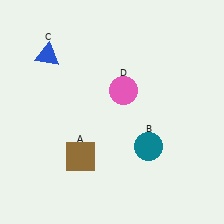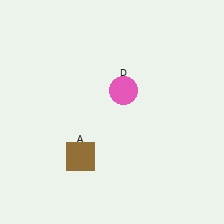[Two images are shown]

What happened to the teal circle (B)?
The teal circle (B) was removed in Image 2. It was in the bottom-right area of Image 1.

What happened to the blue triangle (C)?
The blue triangle (C) was removed in Image 2. It was in the top-left area of Image 1.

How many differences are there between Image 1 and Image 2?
There are 2 differences between the two images.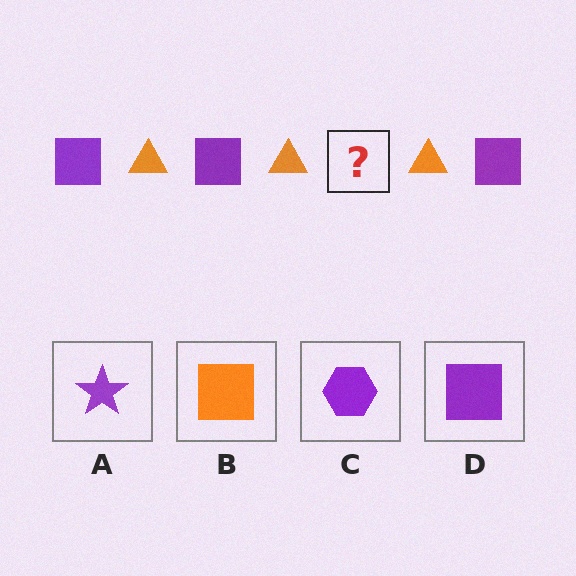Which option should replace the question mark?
Option D.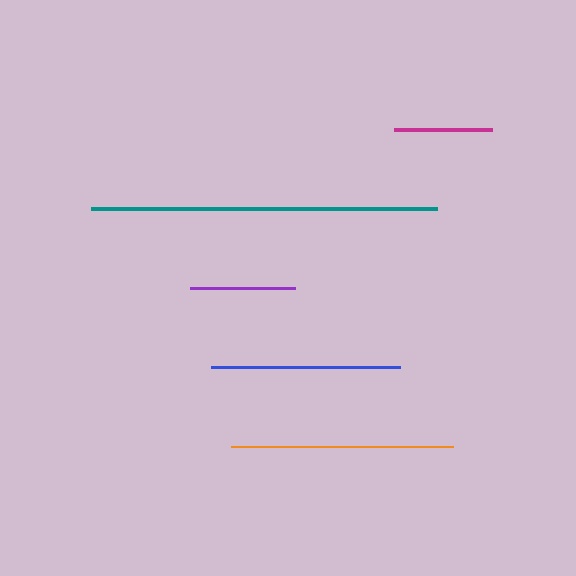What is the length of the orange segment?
The orange segment is approximately 222 pixels long.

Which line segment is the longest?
The teal line is the longest at approximately 347 pixels.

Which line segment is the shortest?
The magenta line is the shortest at approximately 98 pixels.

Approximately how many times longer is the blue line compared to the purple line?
The blue line is approximately 1.8 times the length of the purple line.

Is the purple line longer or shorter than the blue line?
The blue line is longer than the purple line.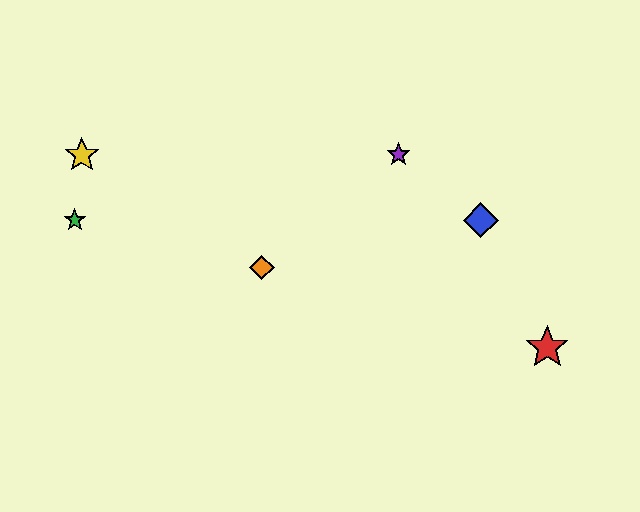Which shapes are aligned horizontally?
The blue diamond, the green star are aligned horizontally.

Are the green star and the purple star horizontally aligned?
No, the green star is at y≈220 and the purple star is at y≈155.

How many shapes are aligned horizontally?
2 shapes (the blue diamond, the green star) are aligned horizontally.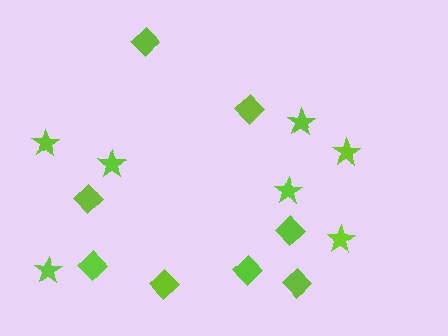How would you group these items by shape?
There are 2 groups: one group of stars (7) and one group of diamonds (8).